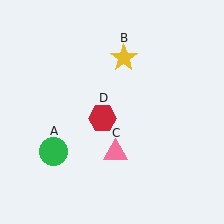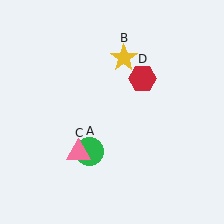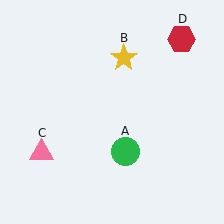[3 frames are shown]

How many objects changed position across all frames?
3 objects changed position: green circle (object A), pink triangle (object C), red hexagon (object D).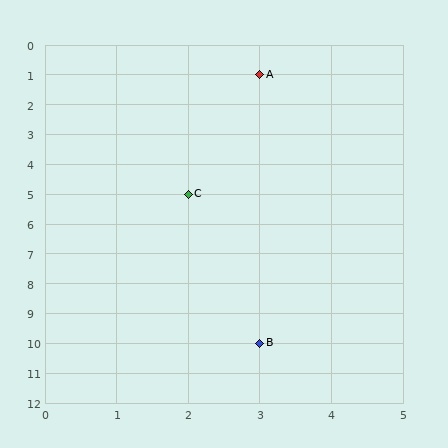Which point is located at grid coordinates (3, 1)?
Point A is at (3, 1).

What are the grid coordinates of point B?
Point B is at grid coordinates (3, 10).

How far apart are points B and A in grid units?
Points B and A are 9 rows apart.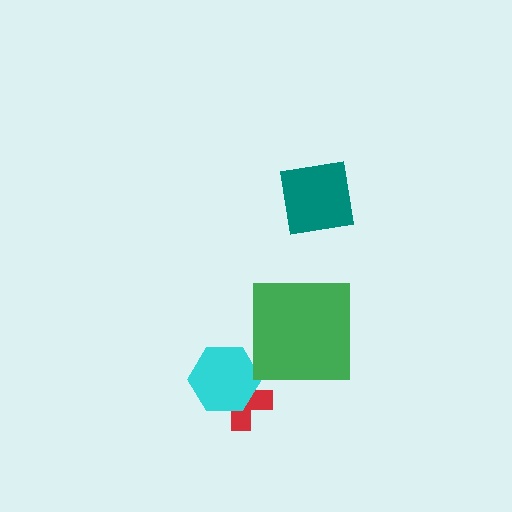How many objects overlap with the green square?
0 objects overlap with the green square.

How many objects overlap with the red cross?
1 object overlaps with the red cross.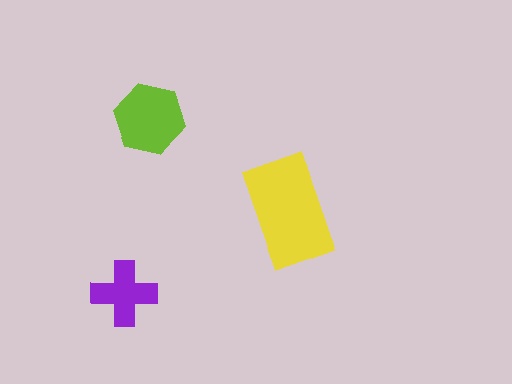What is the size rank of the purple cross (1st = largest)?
3rd.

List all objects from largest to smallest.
The yellow rectangle, the lime hexagon, the purple cross.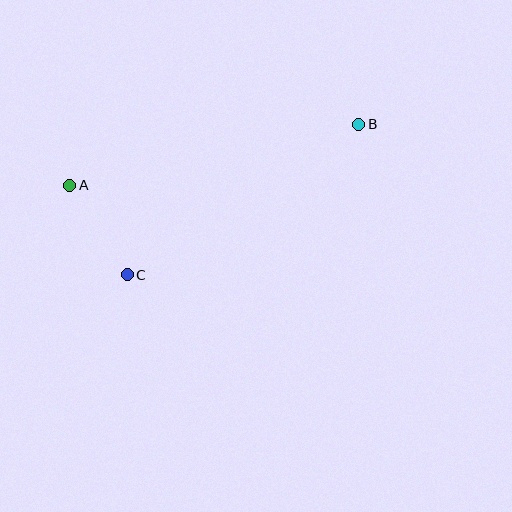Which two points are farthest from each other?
Points A and B are farthest from each other.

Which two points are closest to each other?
Points A and C are closest to each other.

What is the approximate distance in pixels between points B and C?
The distance between B and C is approximately 276 pixels.